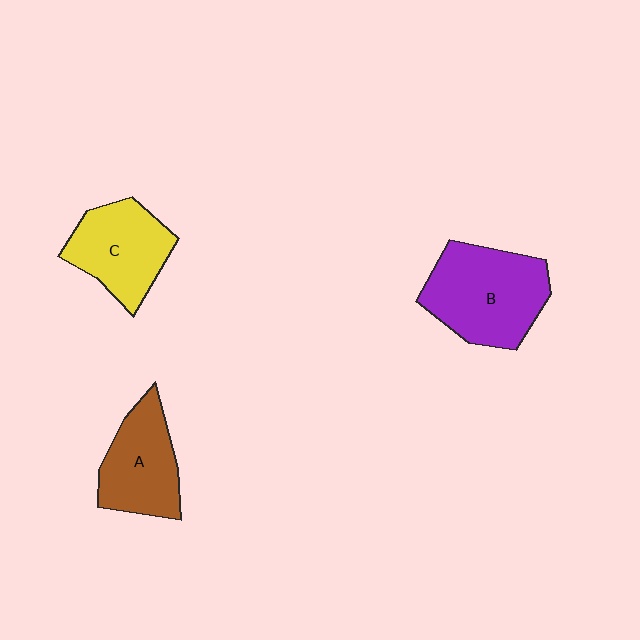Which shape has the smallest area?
Shape A (brown).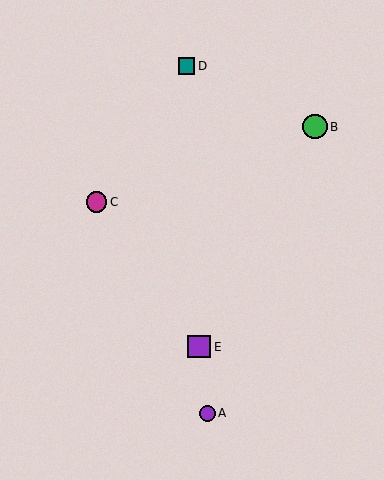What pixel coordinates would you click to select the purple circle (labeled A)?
Click at (207, 413) to select the purple circle A.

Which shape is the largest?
The green circle (labeled B) is the largest.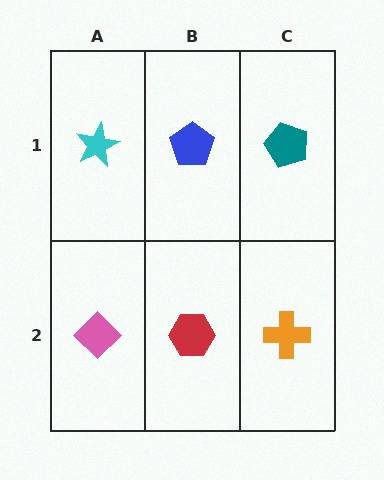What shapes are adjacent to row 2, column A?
A cyan star (row 1, column A), a red hexagon (row 2, column B).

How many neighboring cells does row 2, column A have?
2.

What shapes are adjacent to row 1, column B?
A red hexagon (row 2, column B), a cyan star (row 1, column A), a teal pentagon (row 1, column C).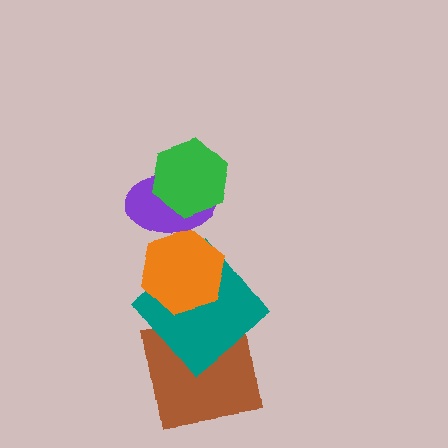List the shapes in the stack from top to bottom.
From top to bottom: the green hexagon, the purple ellipse, the orange hexagon, the teal diamond, the brown square.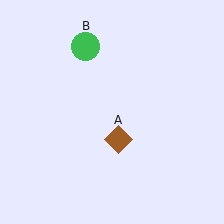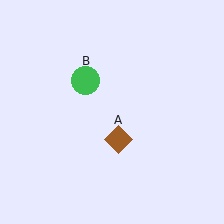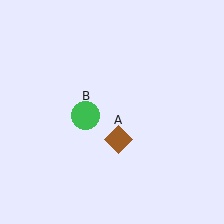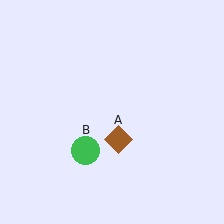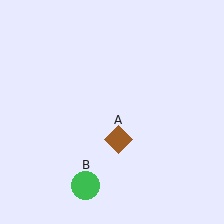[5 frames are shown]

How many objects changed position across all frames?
1 object changed position: green circle (object B).